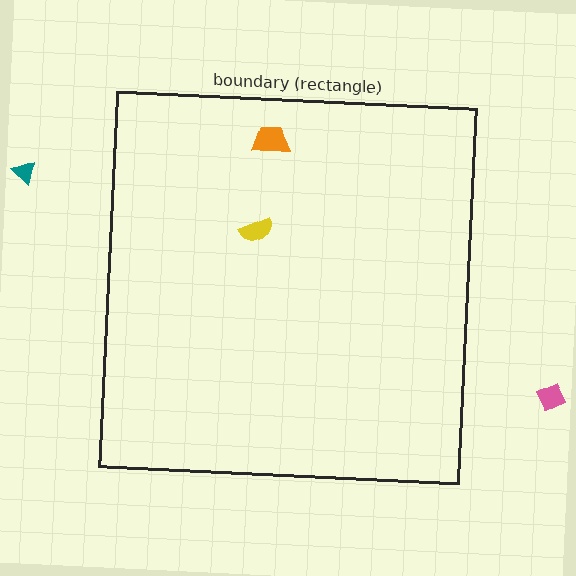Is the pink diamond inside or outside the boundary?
Outside.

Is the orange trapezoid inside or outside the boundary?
Inside.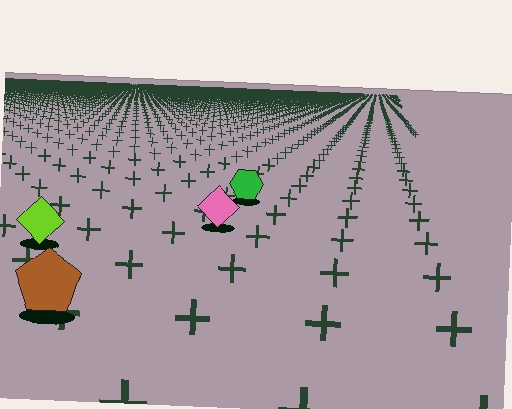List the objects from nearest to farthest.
From nearest to farthest: the brown pentagon, the lime diamond, the pink diamond, the green hexagon.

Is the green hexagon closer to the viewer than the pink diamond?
No. The pink diamond is closer — you can tell from the texture gradient: the ground texture is coarser near it.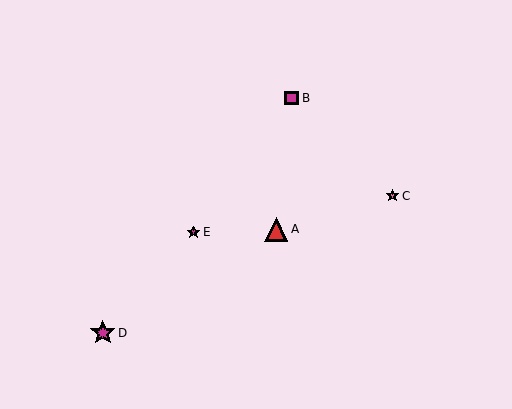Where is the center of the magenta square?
The center of the magenta square is at (292, 98).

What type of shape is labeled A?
Shape A is a red triangle.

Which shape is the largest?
The magenta star (labeled D) is the largest.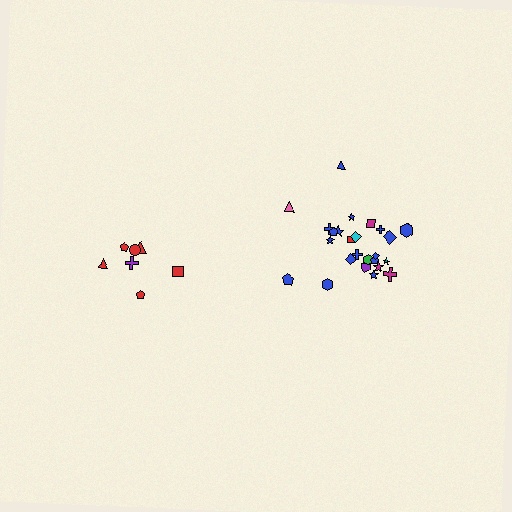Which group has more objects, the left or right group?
The right group.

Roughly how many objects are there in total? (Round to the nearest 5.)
Roughly 30 objects in total.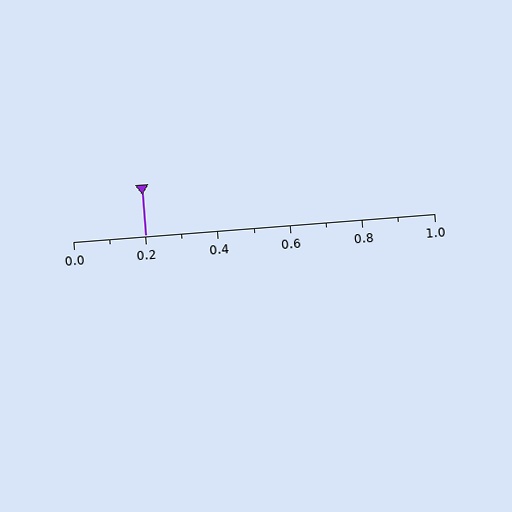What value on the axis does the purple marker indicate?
The marker indicates approximately 0.2.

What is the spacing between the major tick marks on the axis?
The major ticks are spaced 0.2 apart.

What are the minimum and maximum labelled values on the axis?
The axis runs from 0.0 to 1.0.